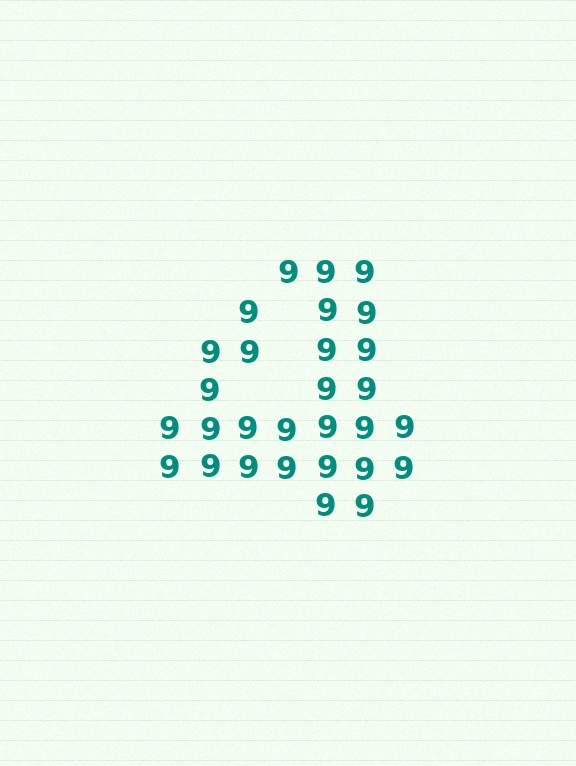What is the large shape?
The large shape is the digit 4.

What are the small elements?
The small elements are digit 9's.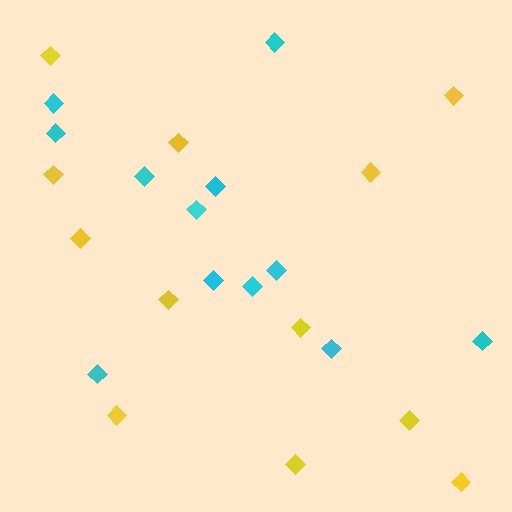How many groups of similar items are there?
There are 2 groups: one group of yellow diamonds (12) and one group of cyan diamonds (12).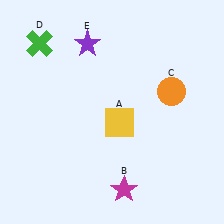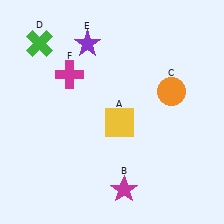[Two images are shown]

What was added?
A magenta cross (F) was added in Image 2.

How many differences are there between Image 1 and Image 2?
There is 1 difference between the two images.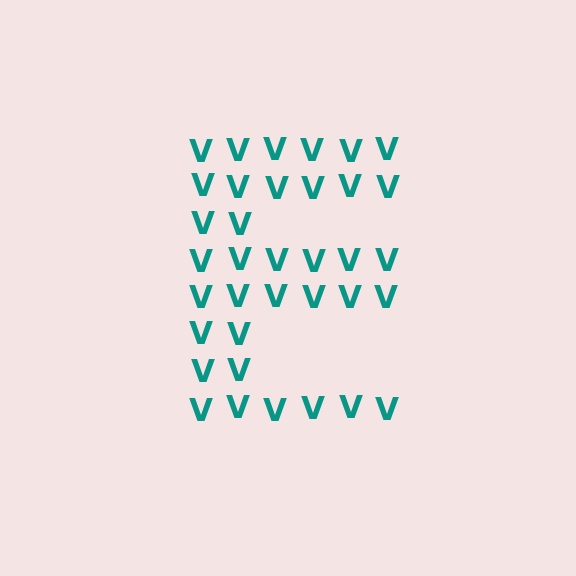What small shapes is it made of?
It is made of small letter V's.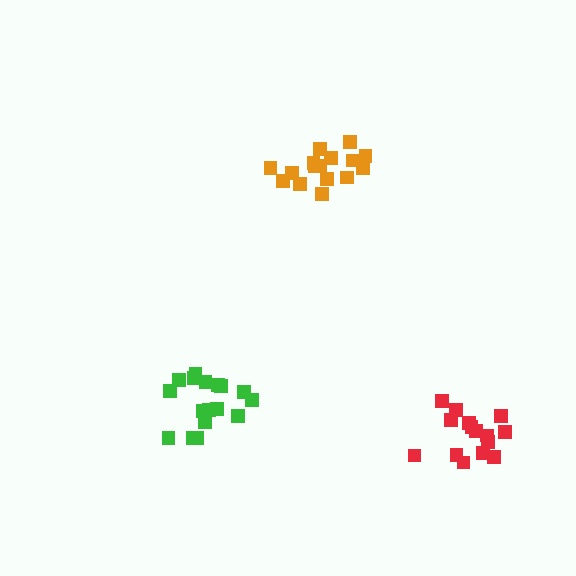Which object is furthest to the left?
The green cluster is leftmost.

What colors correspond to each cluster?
The clusters are colored: orange, green, red.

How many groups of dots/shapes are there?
There are 3 groups.